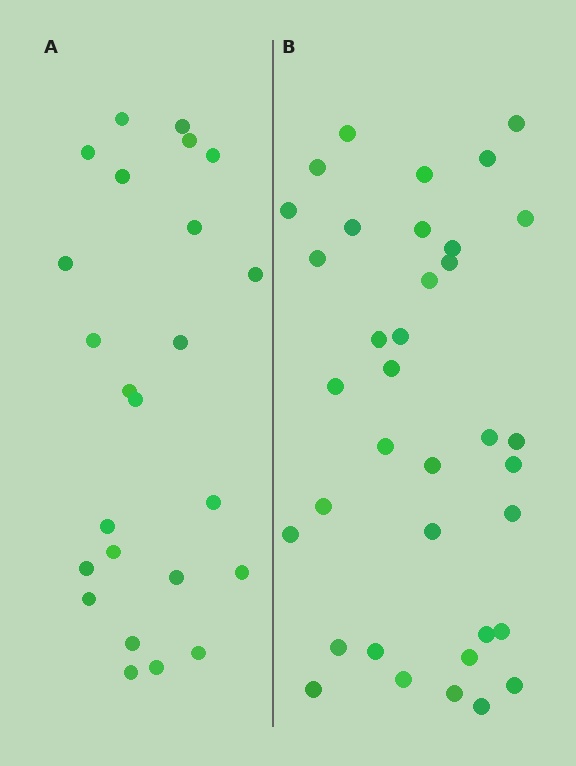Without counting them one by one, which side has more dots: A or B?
Region B (the right region) has more dots.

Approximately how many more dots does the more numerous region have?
Region B has roughly 12 or so more dots than region A.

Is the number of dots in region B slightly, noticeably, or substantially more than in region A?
Region B has substantially more. The ratio is roughly 1.5 to 1.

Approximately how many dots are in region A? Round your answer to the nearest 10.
About 20 dots. (The exact count is 24, which rounds to 20.)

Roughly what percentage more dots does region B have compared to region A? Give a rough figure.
About 50% more.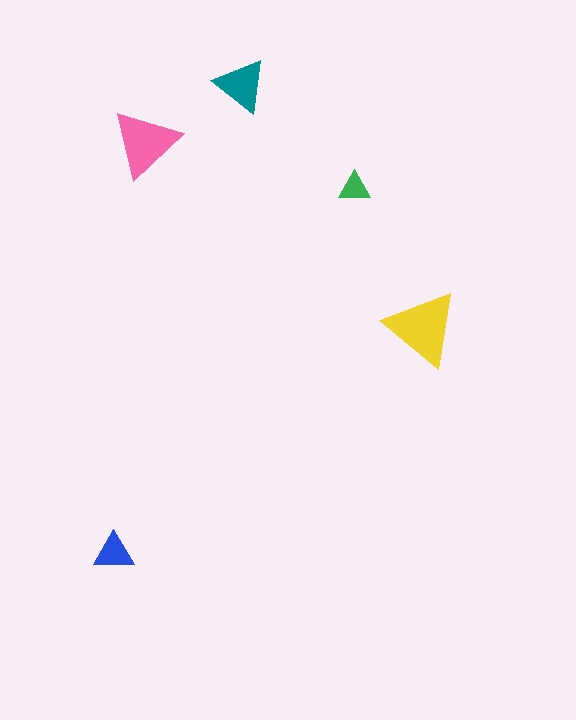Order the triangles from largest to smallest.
the yellow one, the pink one, the teal one, the blue one, the green one.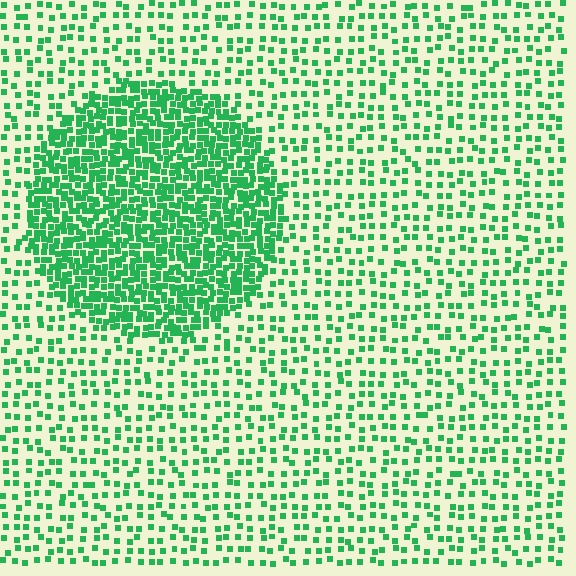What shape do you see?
I see a circle.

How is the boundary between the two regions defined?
The boundary is defined by a change in element density (approximately 2.7x ratio). All elements are the same color, size, and shape.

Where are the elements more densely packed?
The elements are more densely packed inside the circle boundary.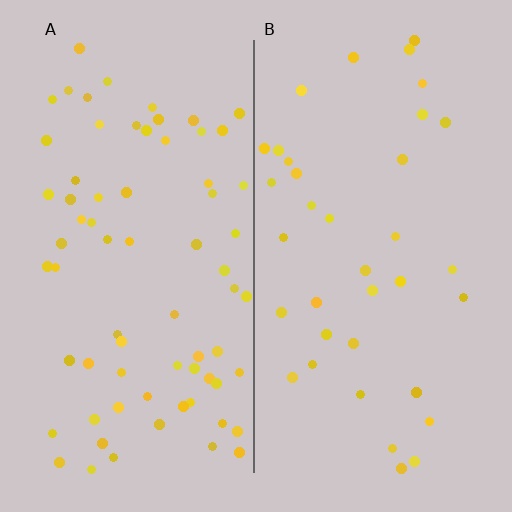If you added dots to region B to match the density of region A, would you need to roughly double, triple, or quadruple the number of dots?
Approximately double.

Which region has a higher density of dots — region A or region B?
A (the left).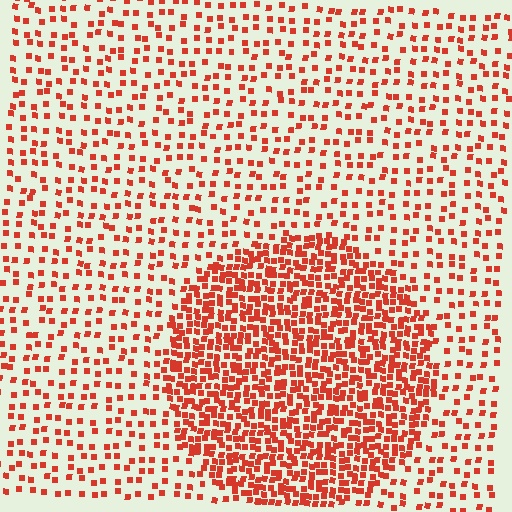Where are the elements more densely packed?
The elements are more densely packed inside the circle boundary.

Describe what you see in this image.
The image contains small red elements arranged at two different densities. A circle-shaped region is visible where the elements are more densely packed than the surrounding area.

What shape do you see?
I see a circle.